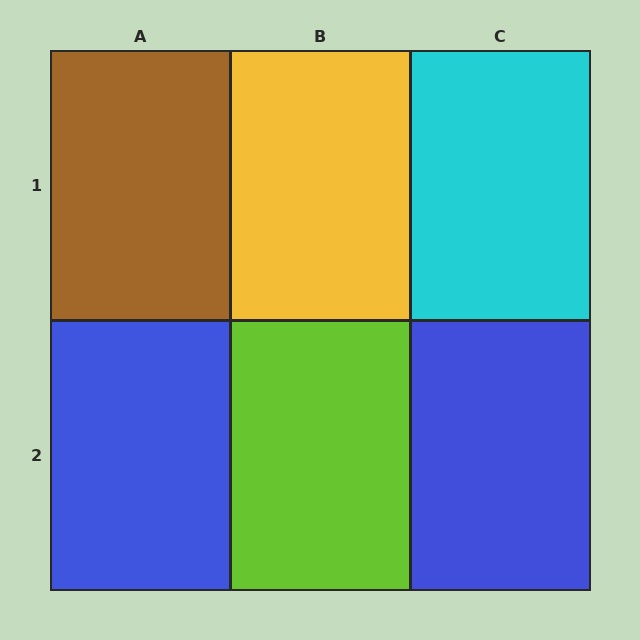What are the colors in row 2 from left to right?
Blue, lime, blue.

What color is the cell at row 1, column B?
Yellow.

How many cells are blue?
2 cells are blue.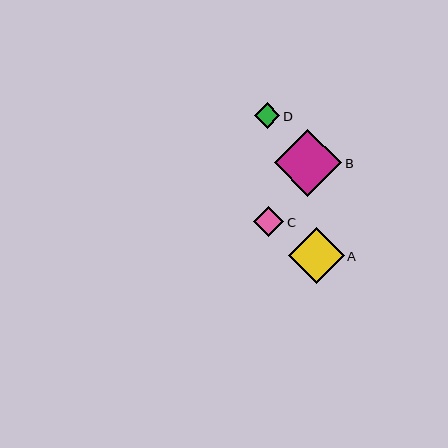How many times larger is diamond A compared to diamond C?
Diamond A is approximately 1.8 times the size of diamond C.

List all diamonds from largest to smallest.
From largest to smallest: B, A, C, D.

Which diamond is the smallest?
Diamond D is the smallest with a size of approximately 26 pixels.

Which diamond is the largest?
Diamond B is the largest with a size of approximately 68 pixels.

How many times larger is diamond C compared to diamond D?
Diamond C is approximately 1.2 times the size of diamond D.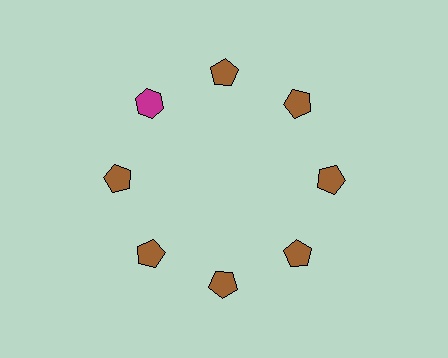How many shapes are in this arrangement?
There are 8 shapes arranged in a ring pattern.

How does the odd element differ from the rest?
It differs in both color (magenta instead of brown) and shape (hexagon instead of pentagon).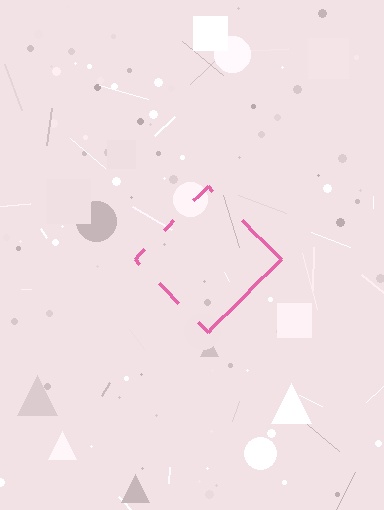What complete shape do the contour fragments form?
The contour fragments form a diamond.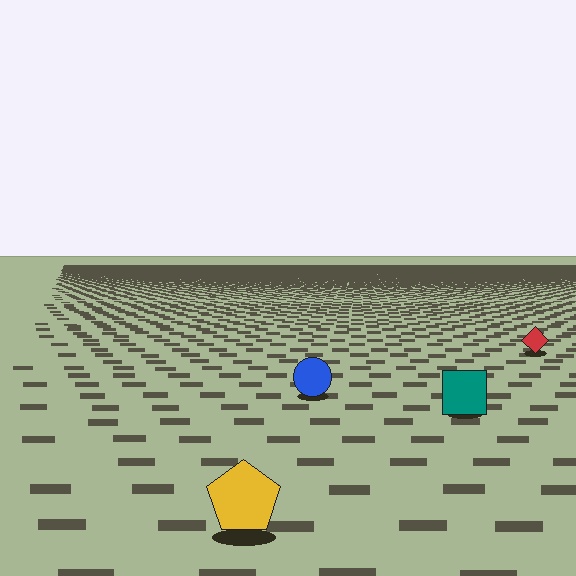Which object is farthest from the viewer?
The red diamond is farthest from the viewer. It appears smaller and the ground texture around it is denser.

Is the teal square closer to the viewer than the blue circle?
Yes. The teal square is closer — you can tell from the texture gradient: the ground texture is coarser near it.